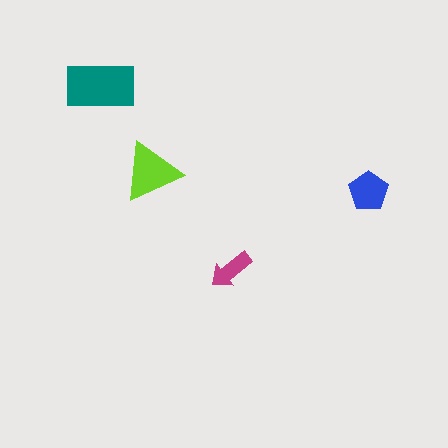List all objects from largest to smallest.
The teal rectangle, the lime triangle, the blue pentagon, the magenta arrow.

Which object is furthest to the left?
The teal rectangle is leftmost.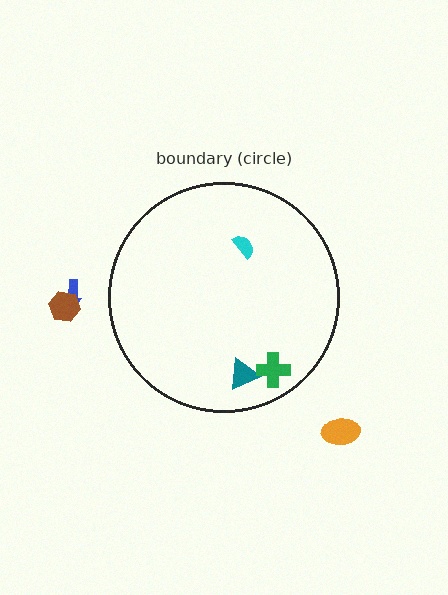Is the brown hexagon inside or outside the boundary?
Outside.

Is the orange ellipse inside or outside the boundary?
Outside.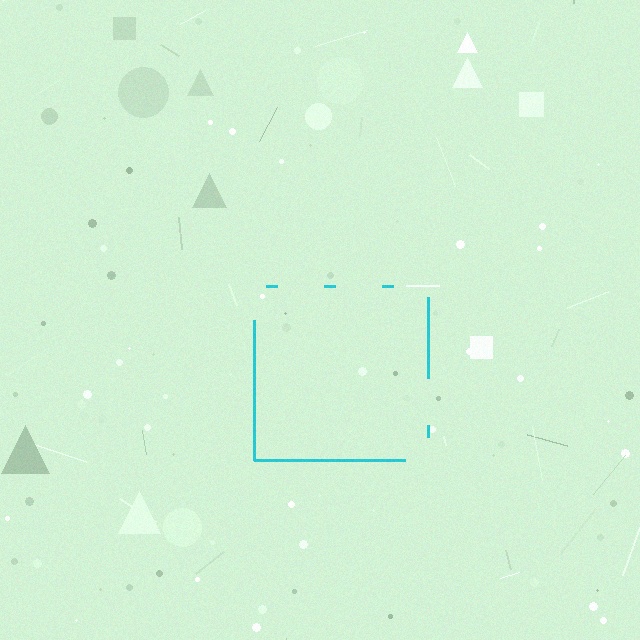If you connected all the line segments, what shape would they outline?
They would outline a square.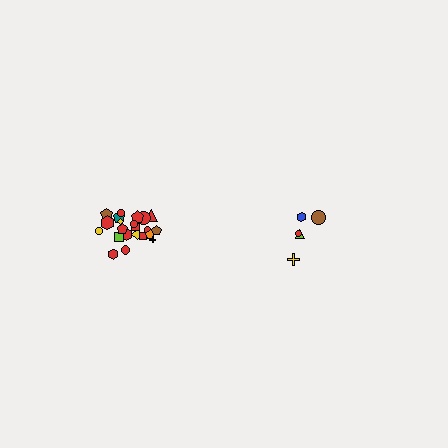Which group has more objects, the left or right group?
The left group.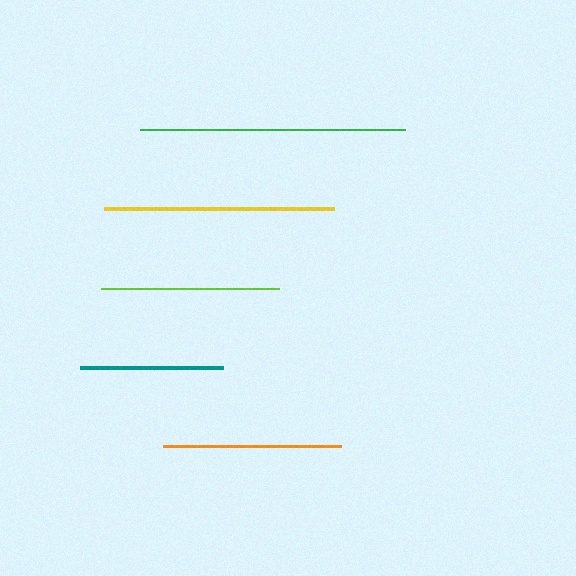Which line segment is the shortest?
The teal line is the shortest at approximately 143 pixels.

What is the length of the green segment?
The green segment is approximately 265 pixels long.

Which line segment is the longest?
The green line is the longest at approximately 265 pixels.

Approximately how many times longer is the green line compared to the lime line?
The green line is approximately 1.5 times the length of the lime line.